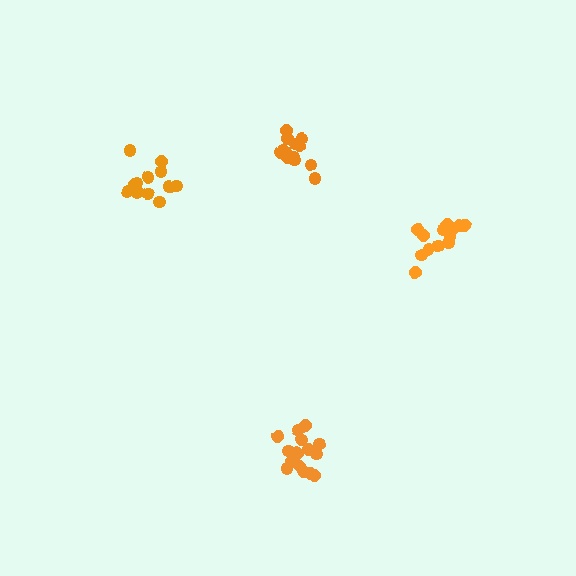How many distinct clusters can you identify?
There are 4 distinct clusters.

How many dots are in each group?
Group 1: 16 dots, Group 2: 12 dots, Group 3: 14 dots, Group 4: 15 dots (57 total).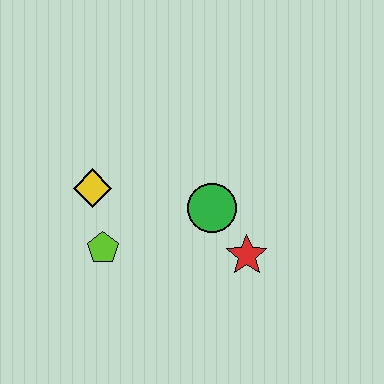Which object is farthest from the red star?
The yellow diamond is farthest from the red star.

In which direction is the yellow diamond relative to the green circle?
The yellow diamond is to the left of the green circle.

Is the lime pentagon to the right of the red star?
No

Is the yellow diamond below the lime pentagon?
No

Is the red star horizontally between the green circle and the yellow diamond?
No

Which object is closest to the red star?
The green circle is closest to the red star.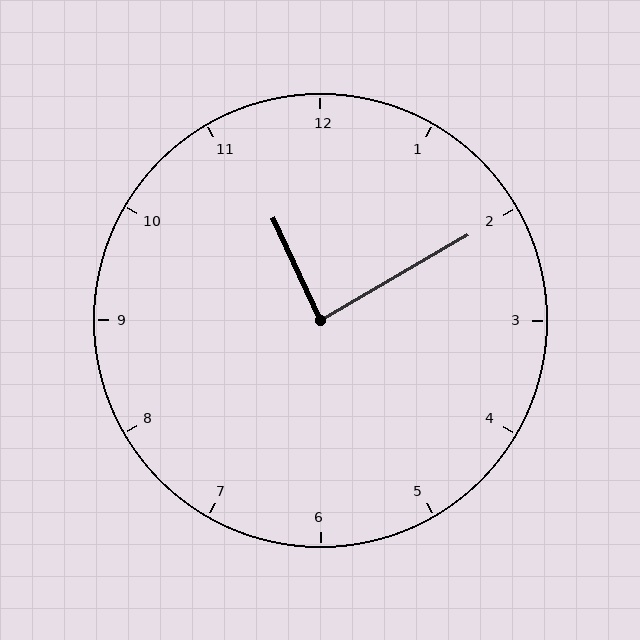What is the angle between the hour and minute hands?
Approximately 85 degrees.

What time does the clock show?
11:10.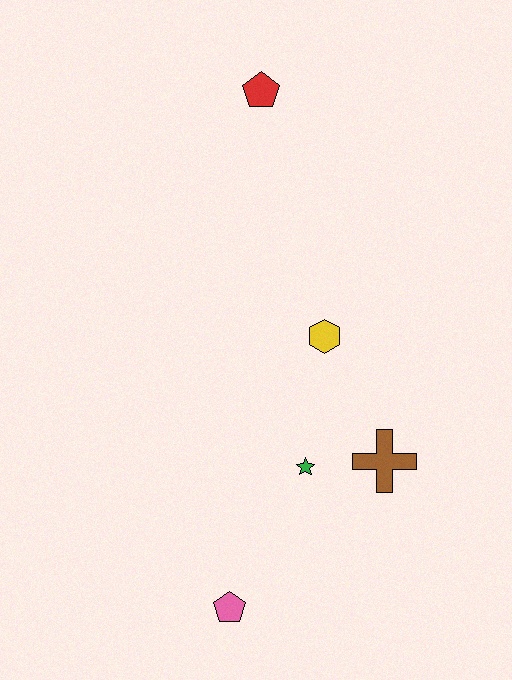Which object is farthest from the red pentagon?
The pink pentagon is farthest from the red pentagon.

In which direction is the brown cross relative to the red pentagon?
The brown cross is below the red pentagon.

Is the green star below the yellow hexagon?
Yes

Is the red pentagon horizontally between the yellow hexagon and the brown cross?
No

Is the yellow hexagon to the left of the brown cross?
Yes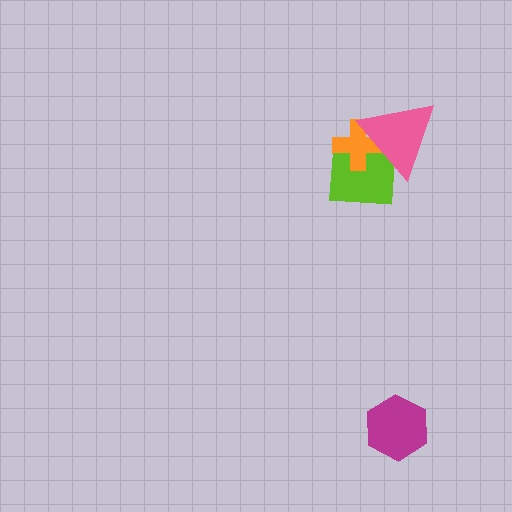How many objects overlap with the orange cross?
2 objects overlap with the orange cross.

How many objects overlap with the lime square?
2 objects overlap with the lime square.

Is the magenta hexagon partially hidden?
No, no other shape covers it.